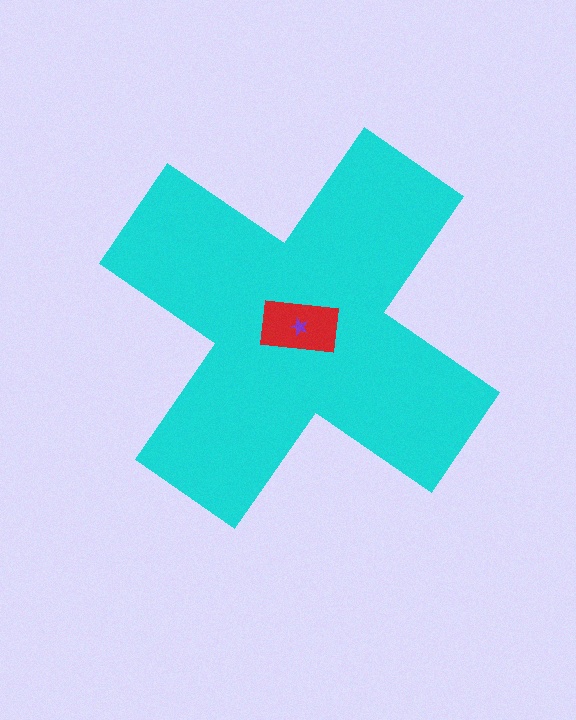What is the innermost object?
The purple star.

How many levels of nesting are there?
3.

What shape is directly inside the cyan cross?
The red rectangle.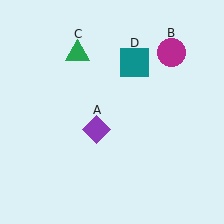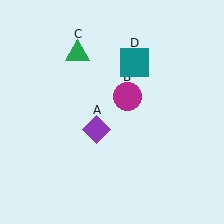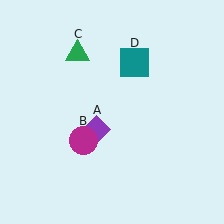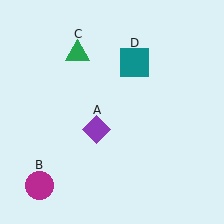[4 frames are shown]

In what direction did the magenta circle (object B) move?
The magenta circle (object B) moved down and to the left.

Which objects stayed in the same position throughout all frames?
Purple diamond (object A) and green triangle (object C) and teal square (object D) remained stationary.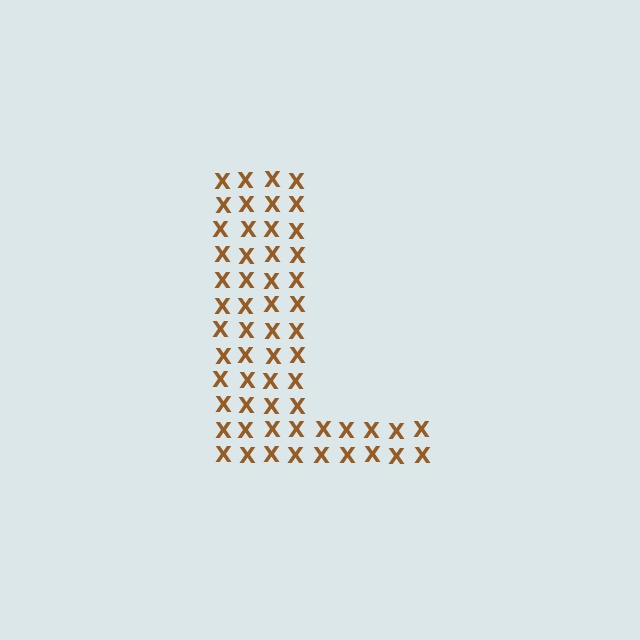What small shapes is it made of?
It is made of small letter X's.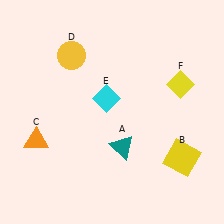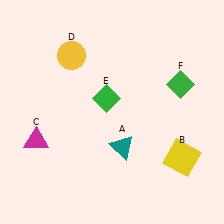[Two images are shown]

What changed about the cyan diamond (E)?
In Image 1, E is cyan. In Image 2, it changed to green.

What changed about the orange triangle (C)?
In Image 1, C is orange. In Image 2, it changed to magenta.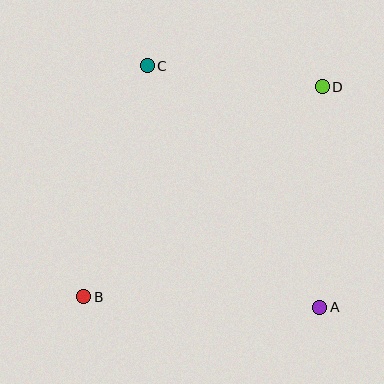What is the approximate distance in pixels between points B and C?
The distance between B and C is approximately 240 pixels.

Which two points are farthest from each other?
Points B and D are farthest from each other.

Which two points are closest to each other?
Points C and D are closest to each other.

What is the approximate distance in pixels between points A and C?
The distance between A and C is approximately 297 pixels.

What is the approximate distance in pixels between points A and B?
The distance between A and B is approximately 237 pixels.